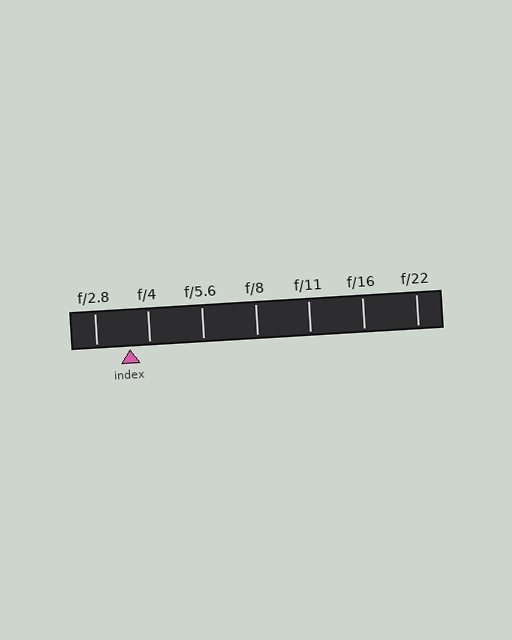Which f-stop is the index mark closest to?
The index mark is closest to f/4.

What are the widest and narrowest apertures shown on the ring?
The widest aperture shown is f/2.8 and the narrowest is f/22.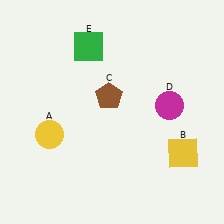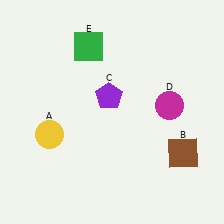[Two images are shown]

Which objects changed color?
B changed from yellow to brown. C changed from brown to purple.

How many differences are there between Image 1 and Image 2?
There are 2 differences between the two images.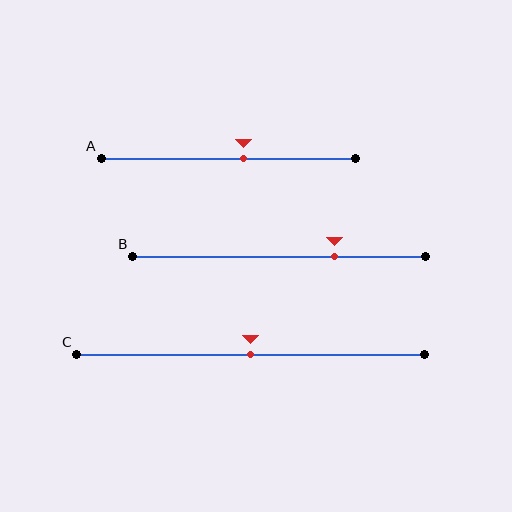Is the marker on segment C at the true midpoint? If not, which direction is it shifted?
Yes, the marker on segment C is at the true midpoint.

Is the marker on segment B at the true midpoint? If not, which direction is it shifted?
No, the marker on segment B is shifted to the right by about 19% of the segment length.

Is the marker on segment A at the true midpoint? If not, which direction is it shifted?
No, the marker on segment A is shifted to the right by about 6% of the segment length.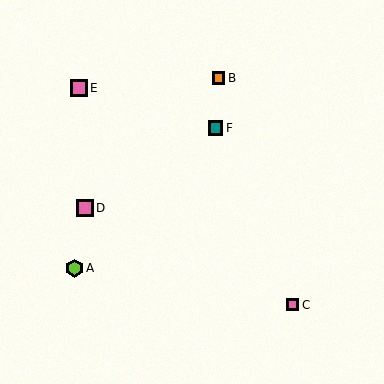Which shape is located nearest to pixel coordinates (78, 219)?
The pink square (labeled D) at (85, 208) is nearest to that location.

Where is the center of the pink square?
The center of the pink square is at (292, 305).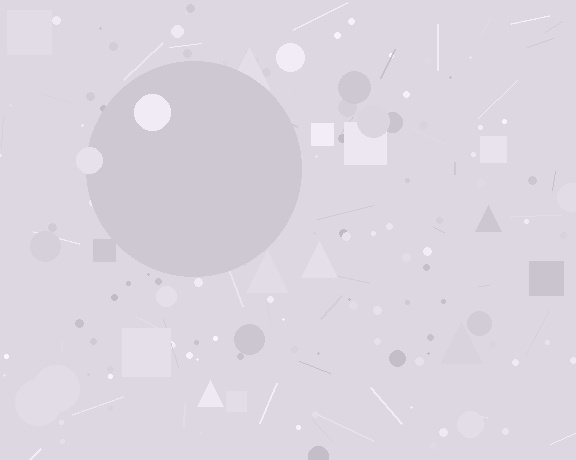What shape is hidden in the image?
A circle is hidden in the image.